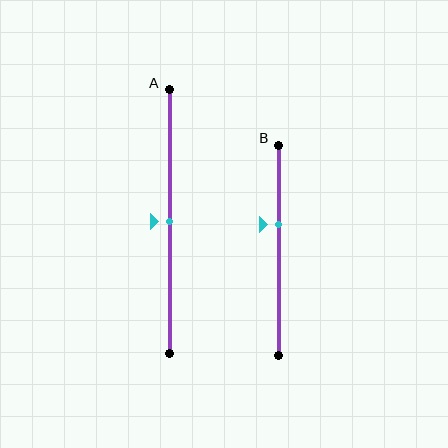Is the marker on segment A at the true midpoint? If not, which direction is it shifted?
Yes, the marker on segment A is at the true midpoint.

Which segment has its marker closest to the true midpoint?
Segment A has its marker closest to the true midpoint.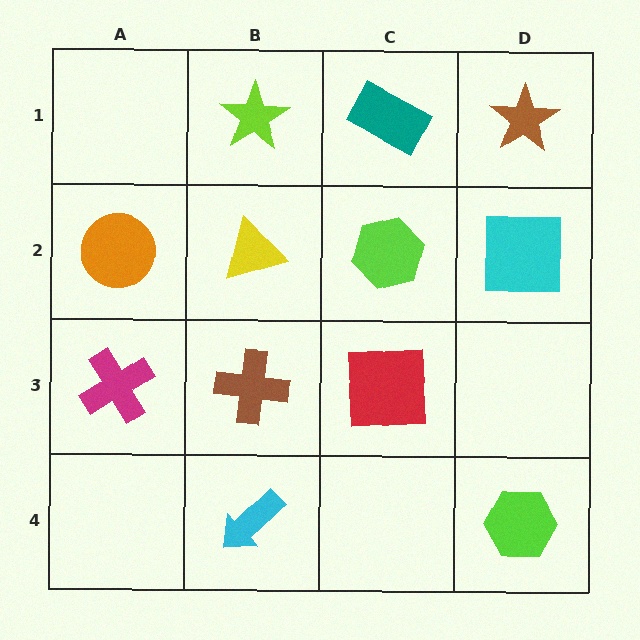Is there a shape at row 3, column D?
No, that cell is empty.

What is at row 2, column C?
A lime hexagon.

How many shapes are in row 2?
4 shapes.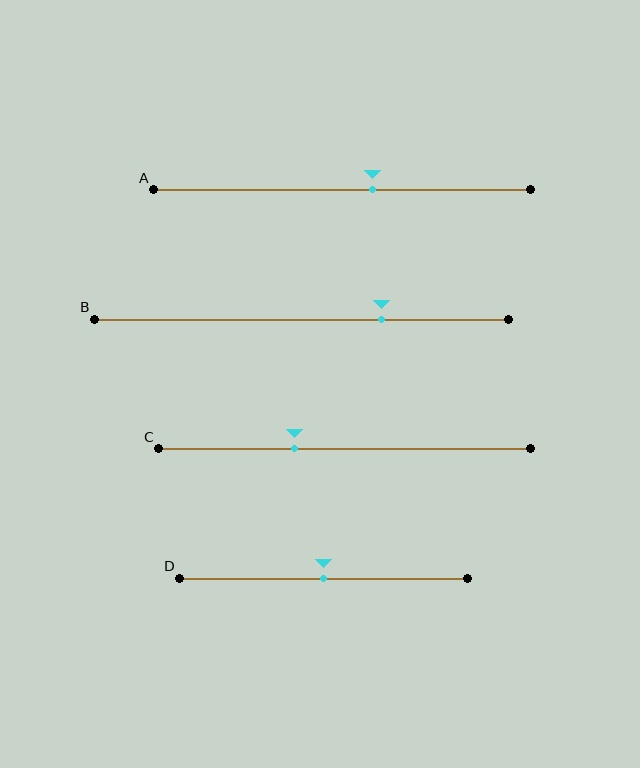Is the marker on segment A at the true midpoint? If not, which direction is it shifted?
No, the marker on segment A is shifted to the right by about 8% of the segment length.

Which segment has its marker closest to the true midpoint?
Segment D has its marker closest to the true midpoint.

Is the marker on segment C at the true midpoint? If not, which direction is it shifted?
No, the marker on segment C is shifted to the left by about 13% of the segment length.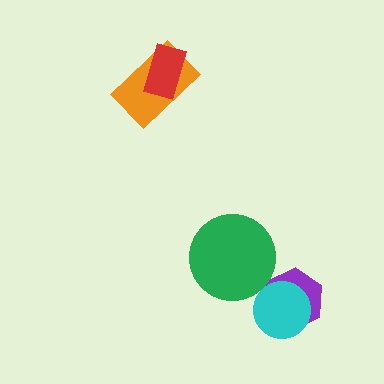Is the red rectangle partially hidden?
No, no other shape covers it.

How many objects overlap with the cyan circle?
1 object overlaps with the cyan circle.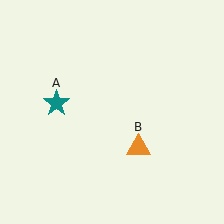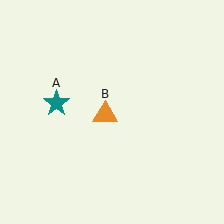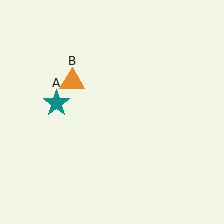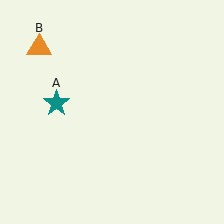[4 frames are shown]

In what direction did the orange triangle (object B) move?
The orange triangle (object B) moved up and to the left.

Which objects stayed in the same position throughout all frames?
Teal star (object A) remained stationary.